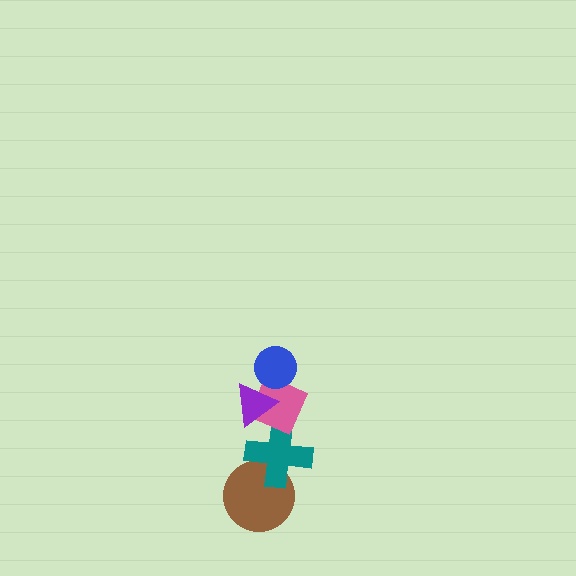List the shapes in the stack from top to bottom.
From top to bottom: the blue circle, the purple triangle, the pink diamond, the teal cross, the brown circle.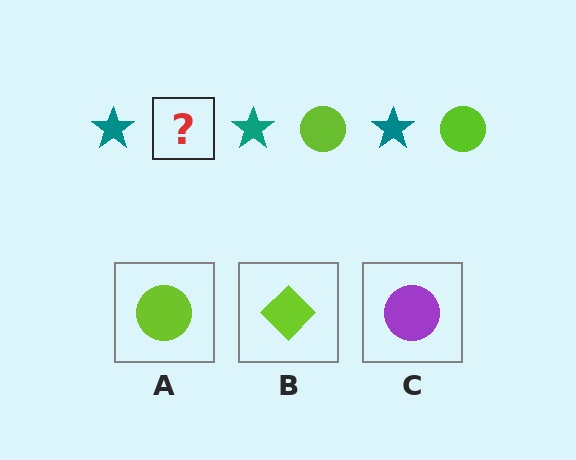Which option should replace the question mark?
Option A.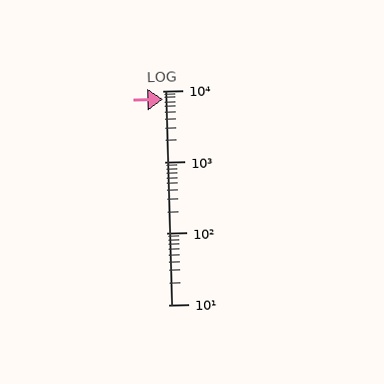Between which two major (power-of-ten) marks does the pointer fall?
The pointer is between 1000 and 10000.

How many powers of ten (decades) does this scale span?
The scale spans 3 decades, from 10 to 10000.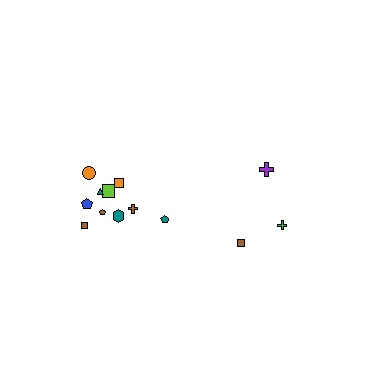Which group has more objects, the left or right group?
The left group.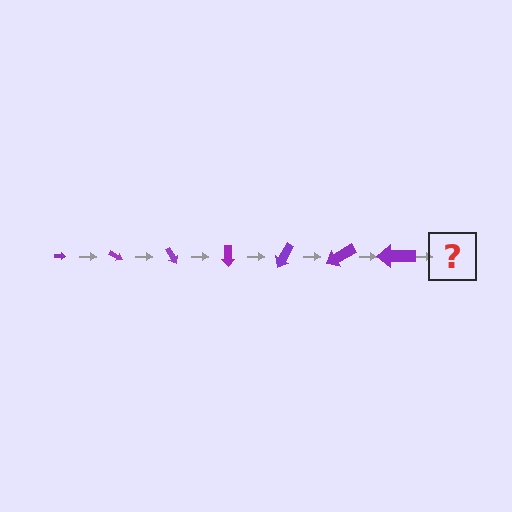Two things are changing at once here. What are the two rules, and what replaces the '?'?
The two rules are that the arrow grows larger each step and it rotates 30 degrees each step. The '?' should be an arrow, larger than the previous one and rotated 210 degrees from the start.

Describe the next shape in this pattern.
It should be an arrow, larger than the previous one and rotated 210 degrees from the start.